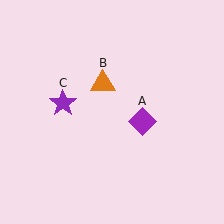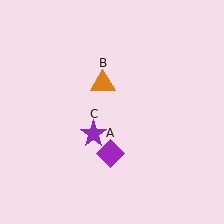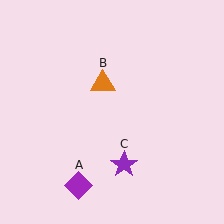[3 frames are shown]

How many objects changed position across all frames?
2 objects changed position: purple diamond (object A), purple star (object C).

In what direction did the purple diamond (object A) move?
The purple diamond (object A) moved down and to the left.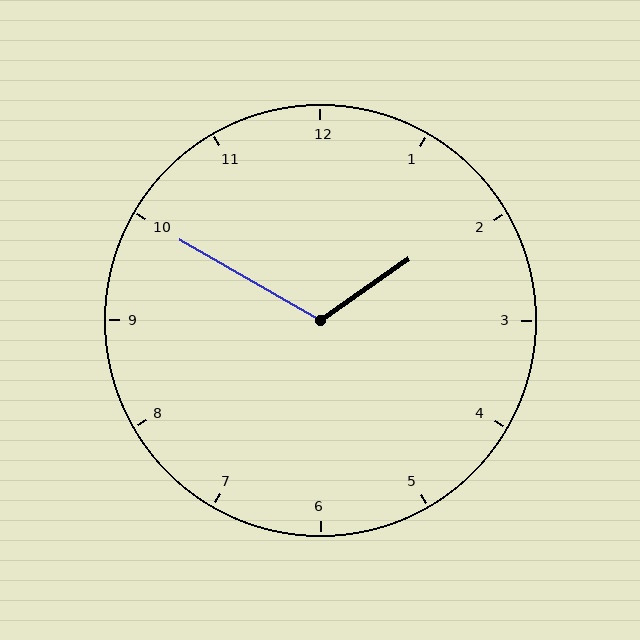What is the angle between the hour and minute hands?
Approximately 115 degrees.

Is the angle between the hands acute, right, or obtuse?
It is obtuse.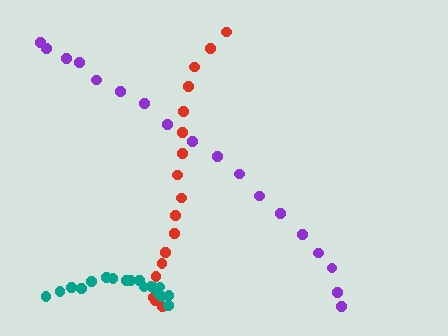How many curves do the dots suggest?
There are 3 distinct paths.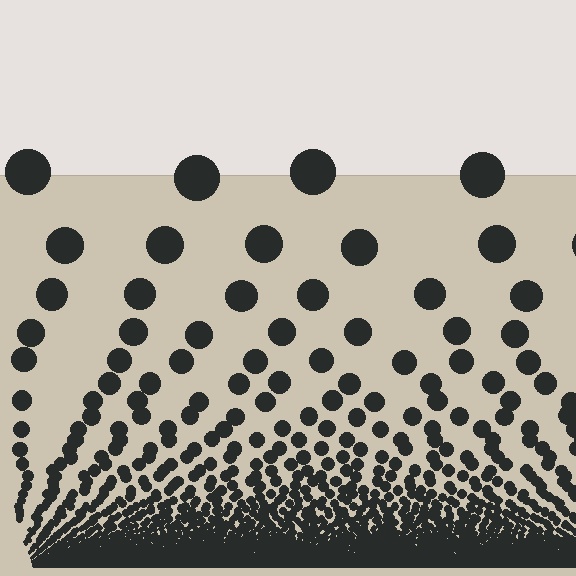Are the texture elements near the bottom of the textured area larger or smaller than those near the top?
Smaller. The gradient is inverted — elements near the bottom are smaller and denser.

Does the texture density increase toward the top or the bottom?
Density increases toward the bottom.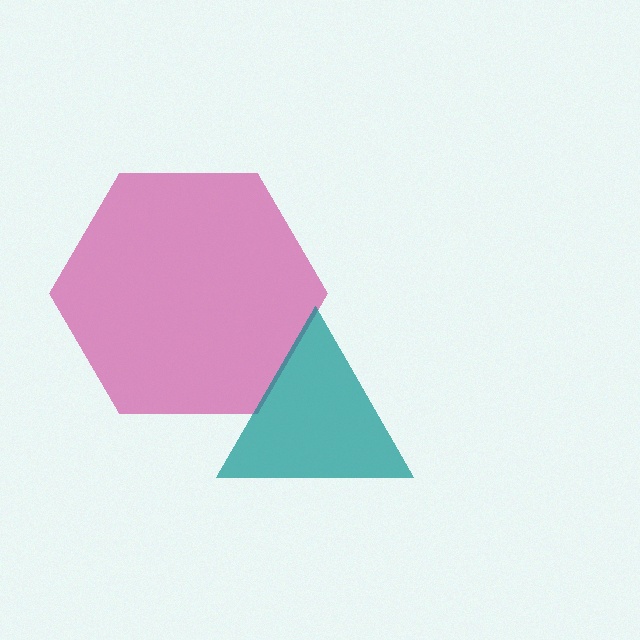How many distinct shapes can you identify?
There are 2 distinct shapes: a magenta hexagon, a teal triangle.